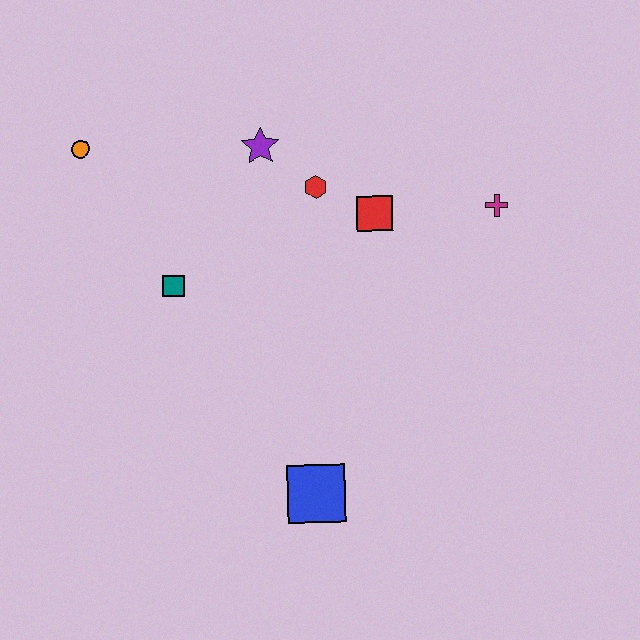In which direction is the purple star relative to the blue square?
The purple star is above the blue square.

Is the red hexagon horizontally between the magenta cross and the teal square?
Yes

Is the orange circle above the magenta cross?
Yes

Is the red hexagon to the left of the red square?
Yes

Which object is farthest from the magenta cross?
The orange circle is farthest from the magenta cross.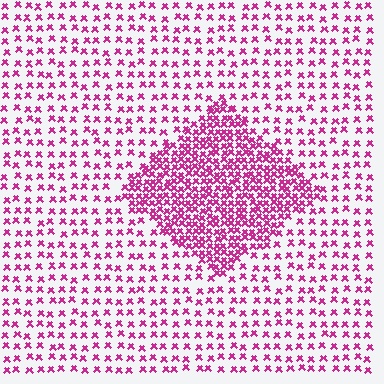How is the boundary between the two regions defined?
The boundary is defined by a change in element density (approximately 2.5x ratio). All elements are the same color, size, and shape.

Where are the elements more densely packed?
The elements are more densely packed inside the diamond boundary.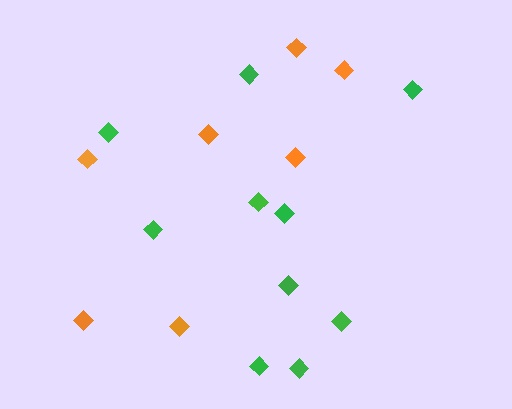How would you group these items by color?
There are 2 groups: one group of orange diamonds (7) and one group of green diamonds (10).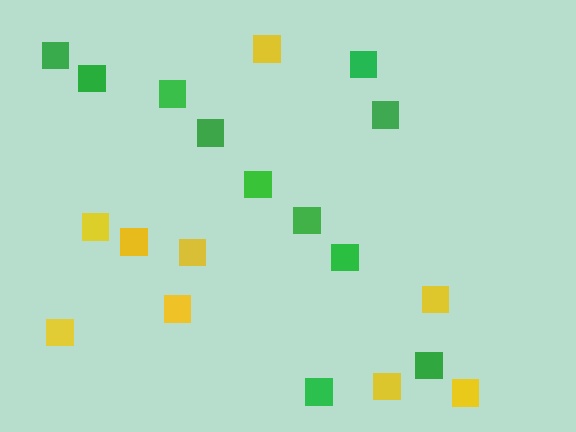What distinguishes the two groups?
There are 2 groups: one group of green squares (11) and one group of yellow squares (9).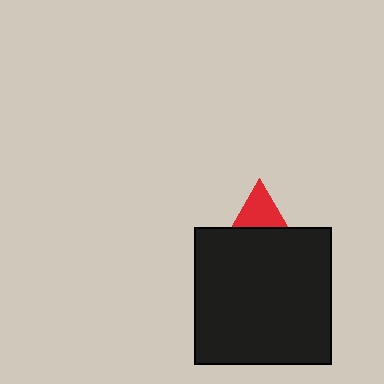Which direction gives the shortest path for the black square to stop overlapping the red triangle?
Moving down gives the shortest separation.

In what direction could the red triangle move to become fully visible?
The red triangle could move up. That would shift it out from behind the black square entirely.